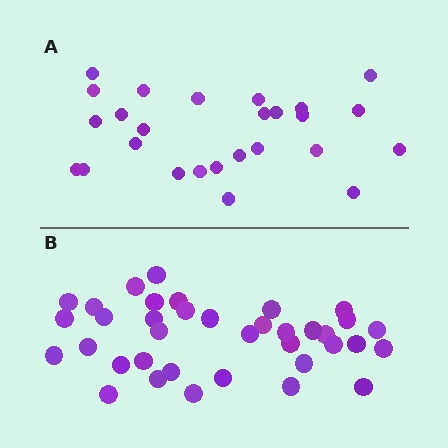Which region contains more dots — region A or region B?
Region B (the bottom region) has more dots.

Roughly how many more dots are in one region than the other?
Region B has roughly 12 or so more dots than region A.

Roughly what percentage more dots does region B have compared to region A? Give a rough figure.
About 40% more.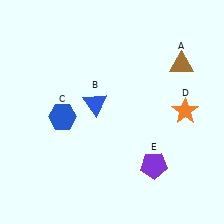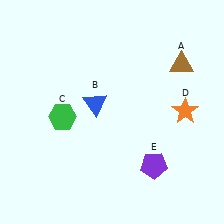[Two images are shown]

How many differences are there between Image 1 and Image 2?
There is 1 difference between the two images.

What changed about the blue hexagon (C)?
In Image 1, C is blue. In Image 2, it changed to green.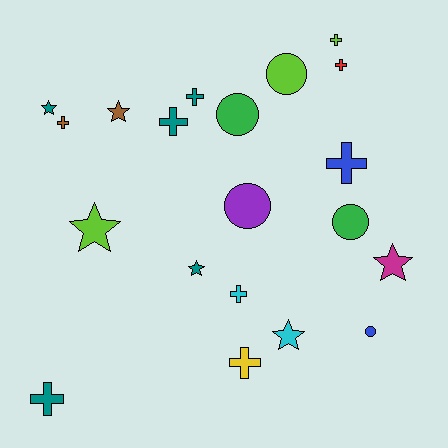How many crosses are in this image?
There are 9 crosses.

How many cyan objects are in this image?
There are 2 cyan objects.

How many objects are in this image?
There are 20 objects.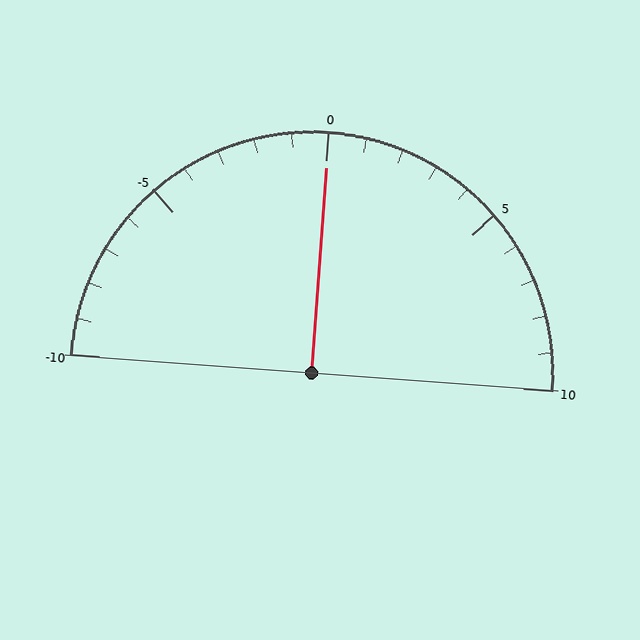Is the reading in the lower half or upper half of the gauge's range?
The reading is in the upper half of the range (-10 to 10).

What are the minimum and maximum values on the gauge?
The gauge ranges from -10 to 10.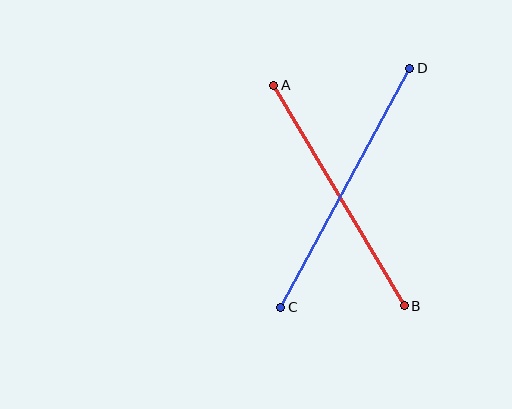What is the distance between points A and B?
The distance is approximately 256 pixels.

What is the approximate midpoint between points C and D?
The midpoint is at approximately (345, 188) pixels.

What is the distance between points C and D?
The distance is approximately 271 pixels.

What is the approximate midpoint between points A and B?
The midpoint is at approximately (339, 196) pixels.